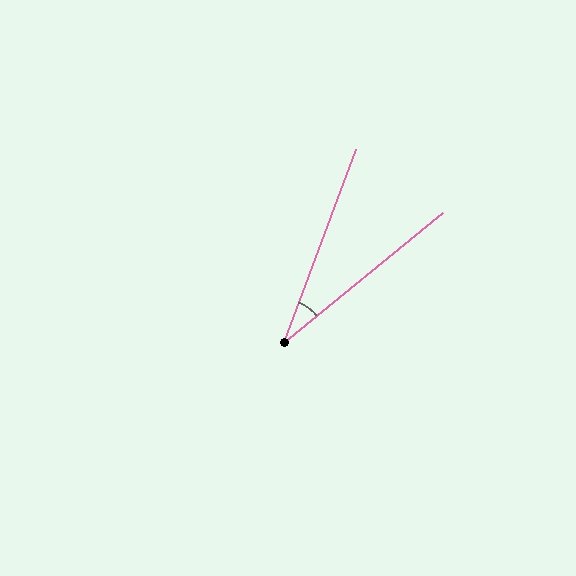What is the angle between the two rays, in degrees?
Approximately 30 degrees.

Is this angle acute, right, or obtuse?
It is acute.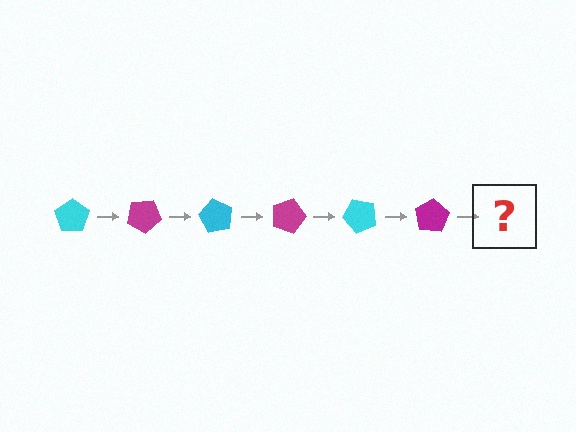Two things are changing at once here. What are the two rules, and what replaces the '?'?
The two rules are that it rotates 30 degrees each step and the color cycles through cyan and magenta. The '?' should be a cyan pentagon, rotated 180 degrees from the start.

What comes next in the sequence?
The next element should be a cyan pentagon, rotated 180 degrees from the start.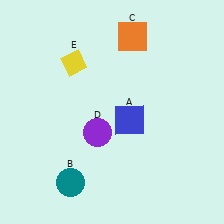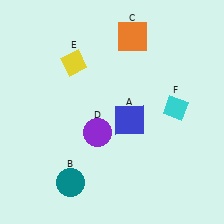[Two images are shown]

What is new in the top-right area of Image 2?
A cyan diamond (F) was added in the top-right area of Image 2.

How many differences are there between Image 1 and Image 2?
There is 1 difference between the two images.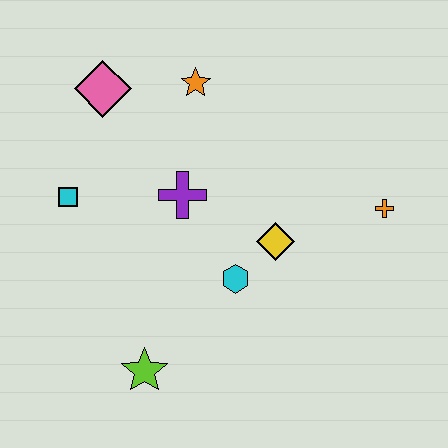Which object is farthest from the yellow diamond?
The pink diamond is farthest from the yellow diamond.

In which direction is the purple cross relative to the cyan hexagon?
The purple cross is above the cyan hexagon.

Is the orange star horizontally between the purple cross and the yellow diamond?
Yes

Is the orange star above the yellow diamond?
Yes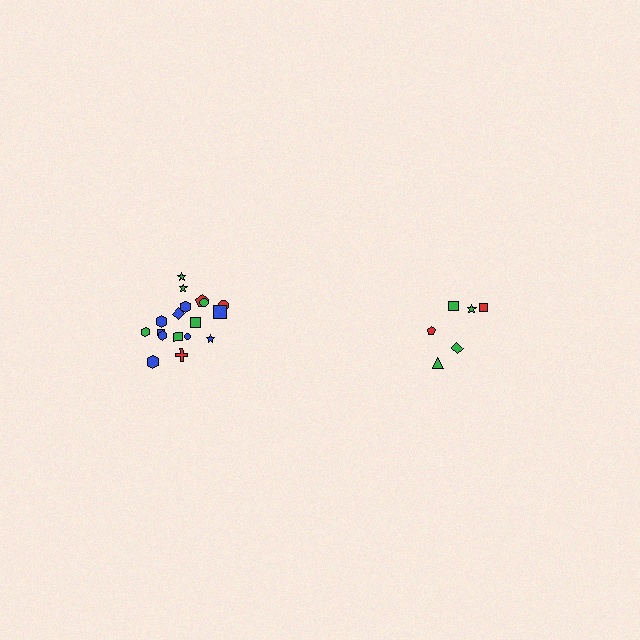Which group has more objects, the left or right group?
The left group.